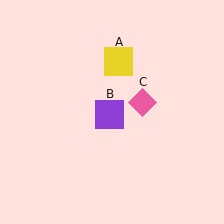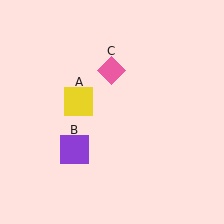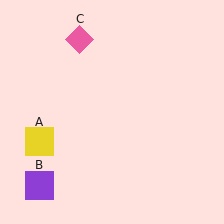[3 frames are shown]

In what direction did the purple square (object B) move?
The purple square (object B) moved down and to the left.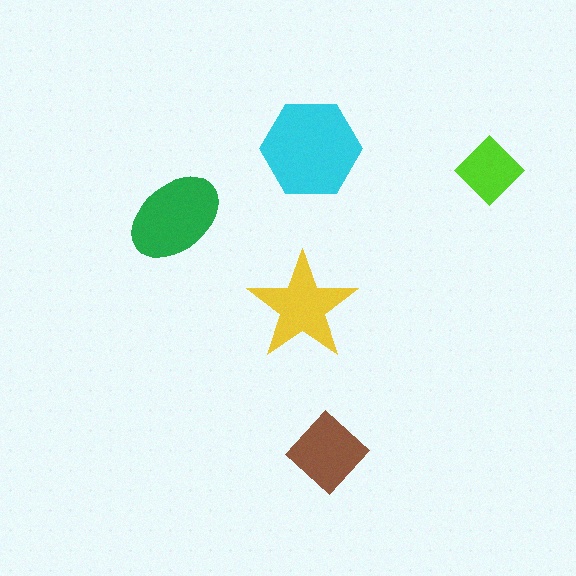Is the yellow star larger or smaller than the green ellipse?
Smaller.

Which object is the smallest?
The lime diamond.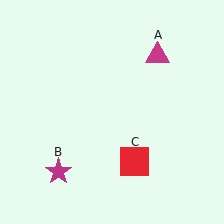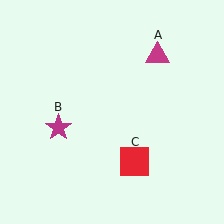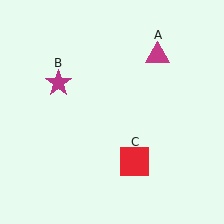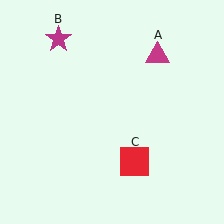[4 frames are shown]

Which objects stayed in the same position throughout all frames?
Magenta triangle (object A) and red square (object C) remained stationary.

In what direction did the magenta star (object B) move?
The magenta star (object B) moved up.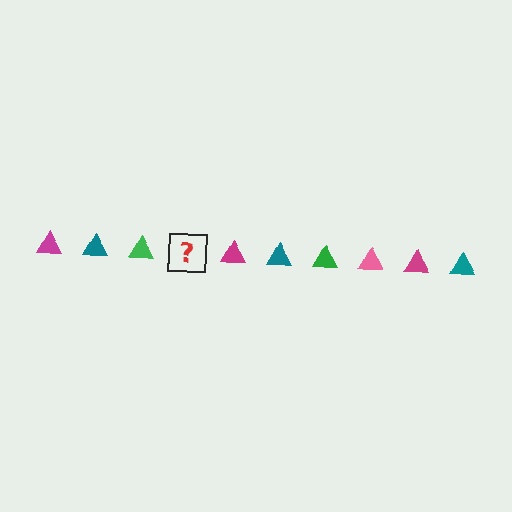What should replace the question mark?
The question mark should be replaced with a pink triangle.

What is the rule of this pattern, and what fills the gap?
The rule is that the pattern cycles through magenta, teal, green, pink triangles. The gap should be filled with a pink triangle.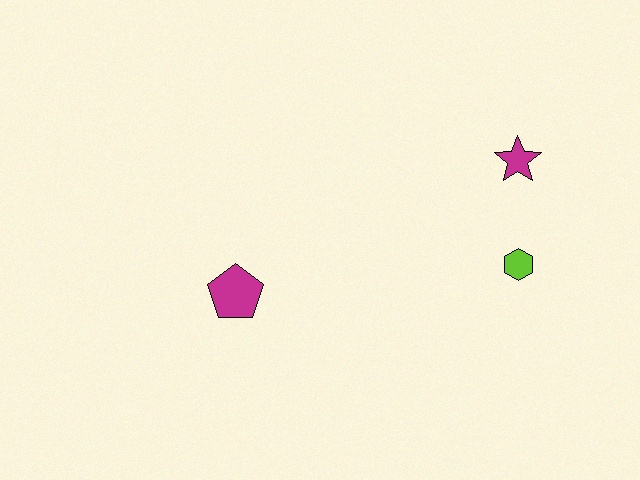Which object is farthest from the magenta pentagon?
The magenta star is farthest from the magenta pentagon.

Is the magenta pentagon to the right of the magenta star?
No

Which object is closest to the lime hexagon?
The magenta star is closest to the lime hexagon.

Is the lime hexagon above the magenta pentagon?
Yes